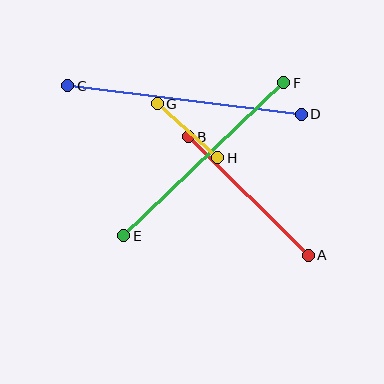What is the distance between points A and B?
The distance is approximately 169 pixels.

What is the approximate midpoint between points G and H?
The midpoint is at approximately (187, 131) pixels.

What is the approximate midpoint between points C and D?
The midpoint is at approximately (184, 100) pixels.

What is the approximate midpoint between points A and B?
The midpoint is at approximately (248, 196) pixels.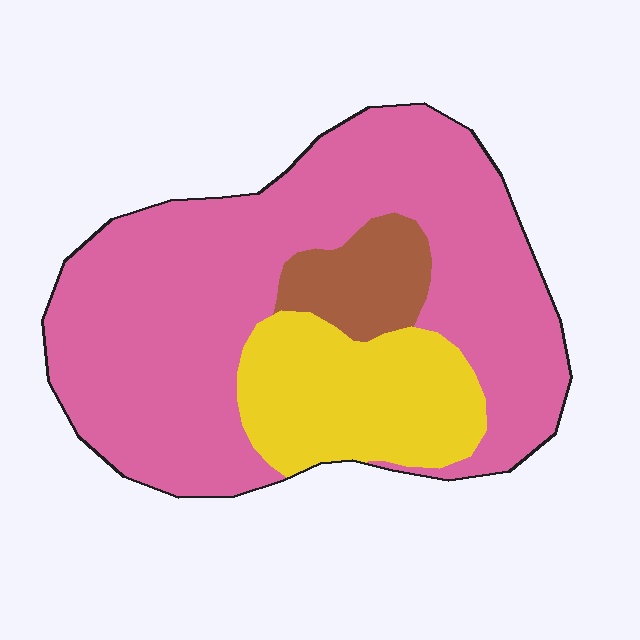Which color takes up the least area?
Brown, at roughly 10%.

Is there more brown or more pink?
Pink.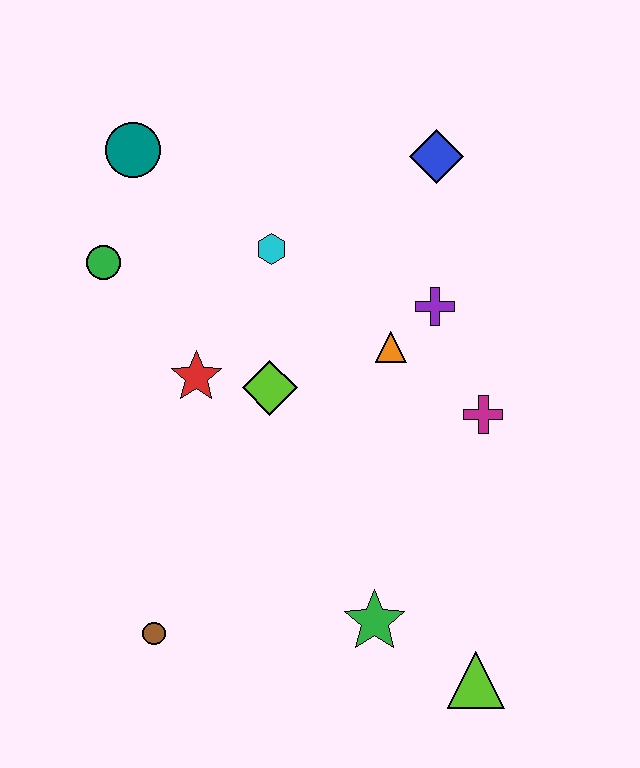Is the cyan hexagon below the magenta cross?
No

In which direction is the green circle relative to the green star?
The green circle is above the green star.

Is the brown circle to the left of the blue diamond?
Yes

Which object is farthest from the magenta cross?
The teal circle is farthest from the magenta cross.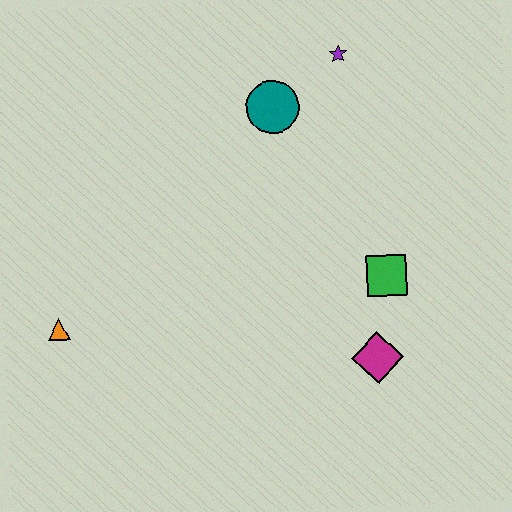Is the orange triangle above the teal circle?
No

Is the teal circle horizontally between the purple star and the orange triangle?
Yes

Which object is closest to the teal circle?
The purple star is closest to the teal circle.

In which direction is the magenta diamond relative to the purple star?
The magenta diamond is below the purple star.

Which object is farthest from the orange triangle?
The purple star is farthest from the orange triangle.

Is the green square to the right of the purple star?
Yes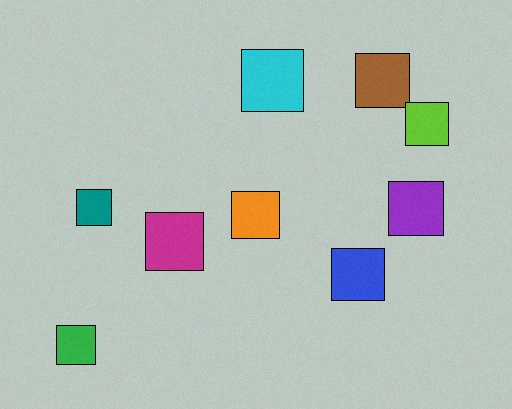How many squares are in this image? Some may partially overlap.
There are 9 squares.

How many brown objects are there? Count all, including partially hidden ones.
There is 1 brown object.